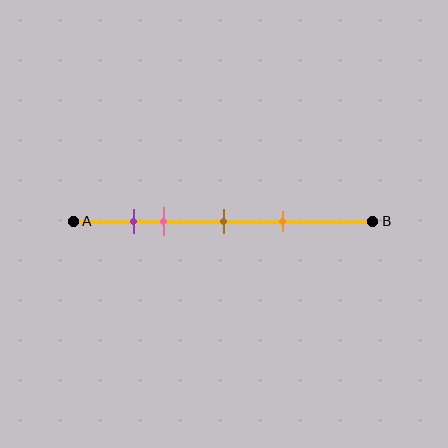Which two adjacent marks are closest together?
The purple and pink marks are the closest adjacent pair.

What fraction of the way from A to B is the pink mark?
The pink mark is approximately 30% (0.3) of the way from A to B.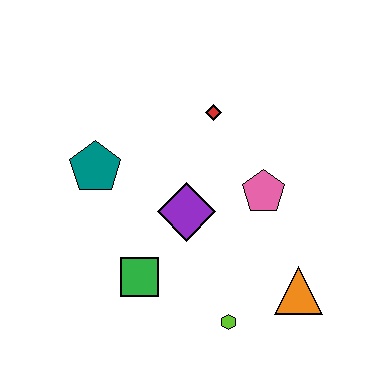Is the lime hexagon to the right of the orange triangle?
No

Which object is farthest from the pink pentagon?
The teal pentagon is farthest from the pink pentagon.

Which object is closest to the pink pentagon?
The purple diamond is closest to the pink pentagon.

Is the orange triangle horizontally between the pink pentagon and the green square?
No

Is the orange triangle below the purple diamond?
Yes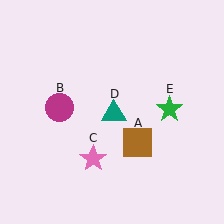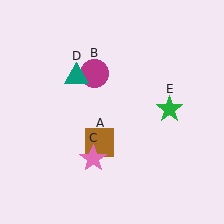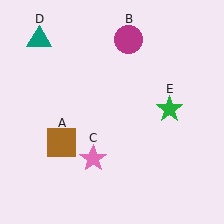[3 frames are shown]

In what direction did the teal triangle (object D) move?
The teal triangle (object D) moved up and to the left.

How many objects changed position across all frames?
3 objects changed position: brown square (object A), magenta circle (object B), teal triangle (object D).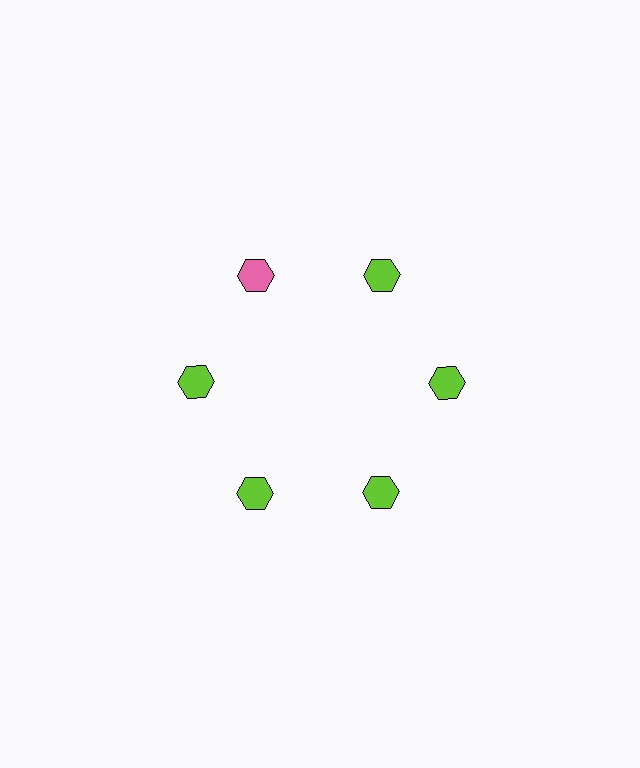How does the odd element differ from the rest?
It has a different color: pink instead of lime.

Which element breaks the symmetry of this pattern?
The pink hexagon at roughly the 11 o'clock position breaks the symmetry. All other shapes are lime hexagons.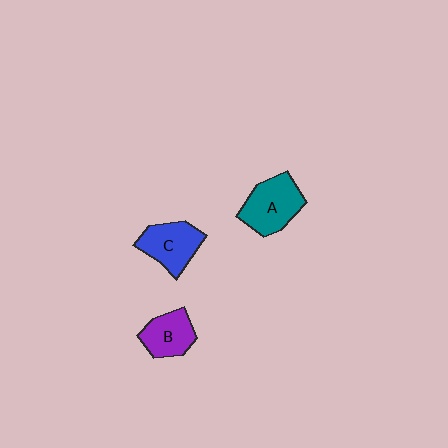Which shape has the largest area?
Shape A (teal).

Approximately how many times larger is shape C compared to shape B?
Approximately 1.2 times.